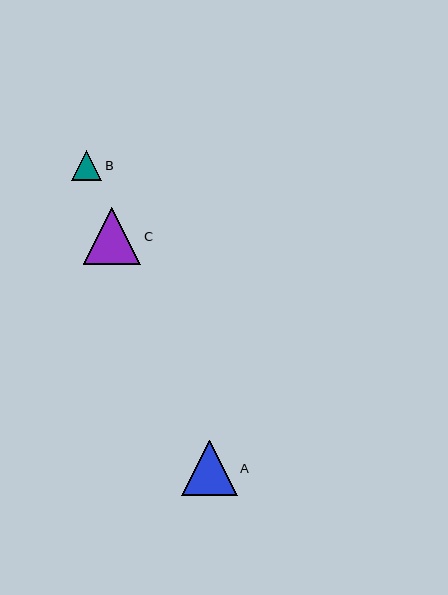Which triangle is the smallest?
Triangle B is the smallest with a size of approximately 30 pixels.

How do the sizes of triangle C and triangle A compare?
Triangle C and triangle A are approximately the same size.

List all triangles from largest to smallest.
From largest to smallest: C, A, B.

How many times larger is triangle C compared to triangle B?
Triangle C is approximately 1.9 times the size of triangle B.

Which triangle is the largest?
Triangle C is the largest with a size of approximately 57 pixels.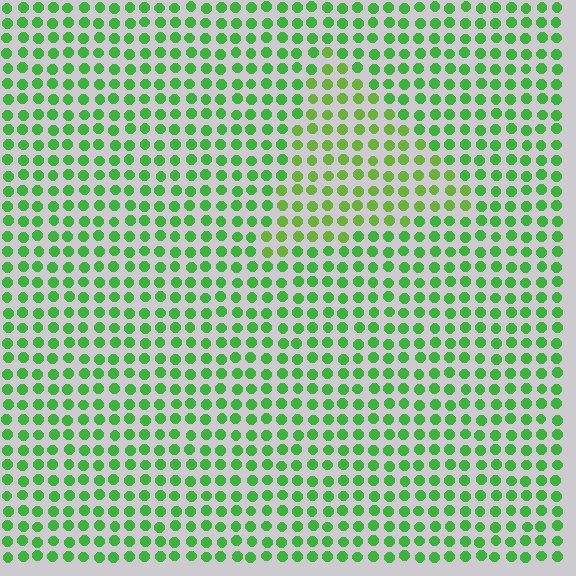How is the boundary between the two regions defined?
The boundary is defined purely by a slight shift in hue (about 25 degrees). Spacing, size, and orientation are identical on both sides.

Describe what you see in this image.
The image is filled with small green elements in a uniform arrangement. A triangle-shaped region is visible where the elements are tinted to a slightly different hue, forming a subtle color boundary.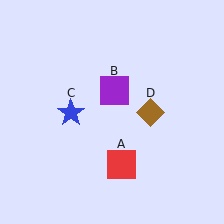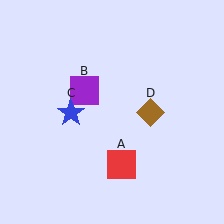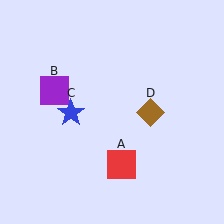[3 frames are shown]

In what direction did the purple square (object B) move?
The purple square (object B) moved left.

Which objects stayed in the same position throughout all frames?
Red square (object A) and blue star (object C) and brown diamond (object D) remained stationary.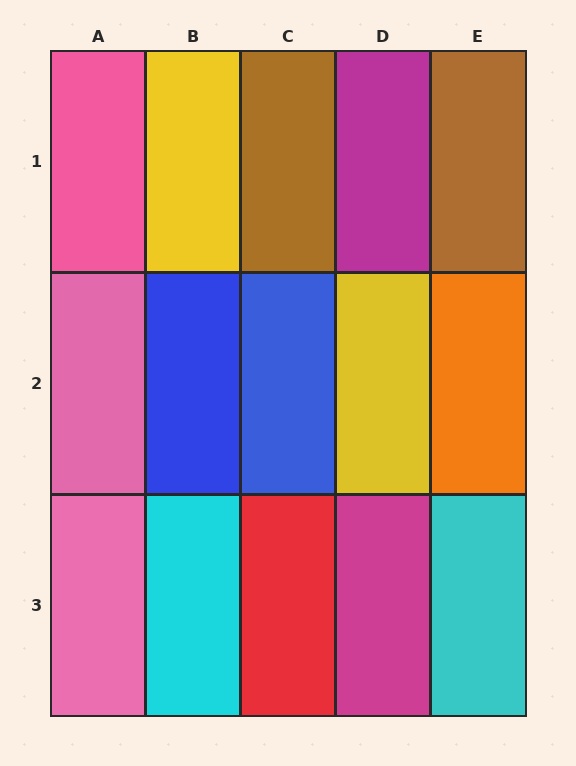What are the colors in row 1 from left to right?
Pink, yellow, brown, magenta, brown.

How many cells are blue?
2 cells are blue.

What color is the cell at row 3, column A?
Pink.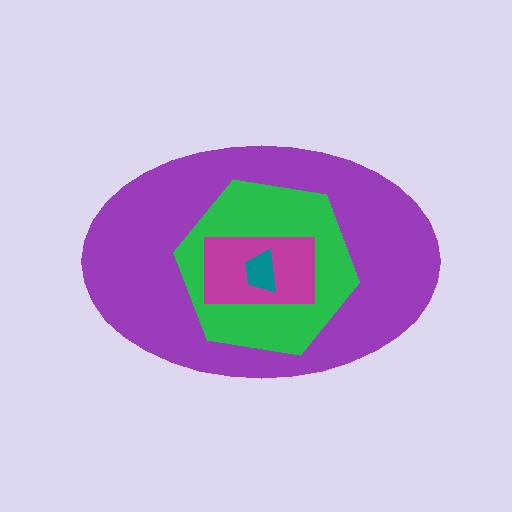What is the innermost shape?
The teal trapezoid.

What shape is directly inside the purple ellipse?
The green hexagon.